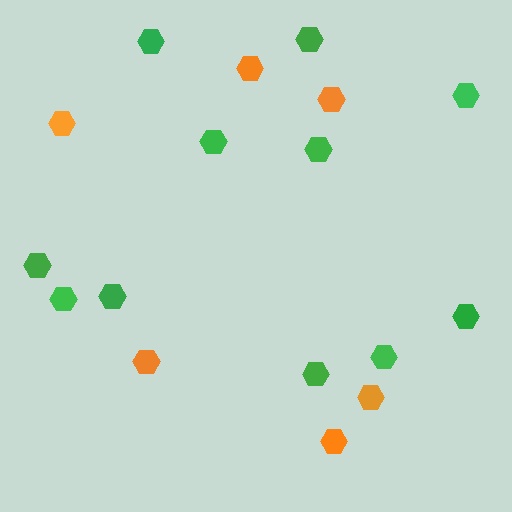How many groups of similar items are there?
There are 2 groups: one group of green hexagons (11) and one group of orange hexagons (6).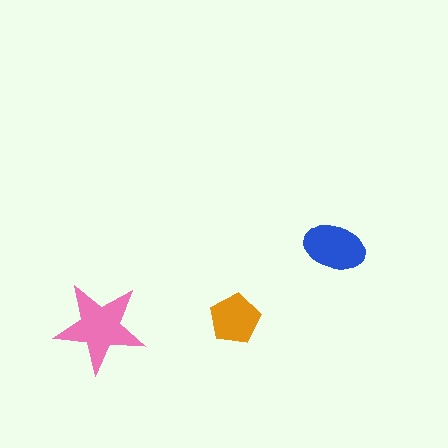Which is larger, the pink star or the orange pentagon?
The pink star.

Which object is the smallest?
The orange pentagon.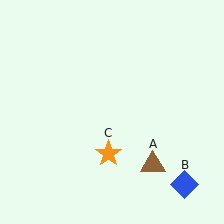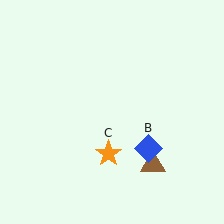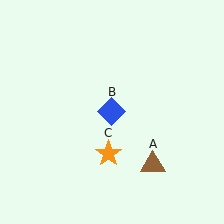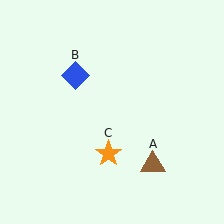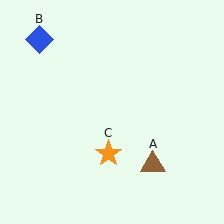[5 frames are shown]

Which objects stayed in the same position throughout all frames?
Brown triangle (object A) and orange star (object C) remained stationary.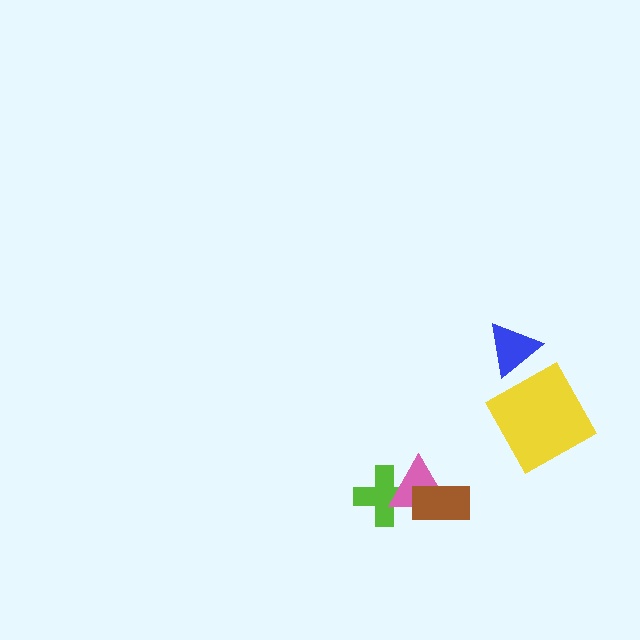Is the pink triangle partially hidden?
Yes, it is partially covered by another shape.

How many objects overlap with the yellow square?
0 objects overlap with the yellow square.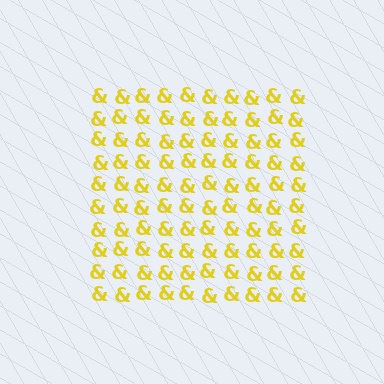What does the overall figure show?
The overall figure shows a square.